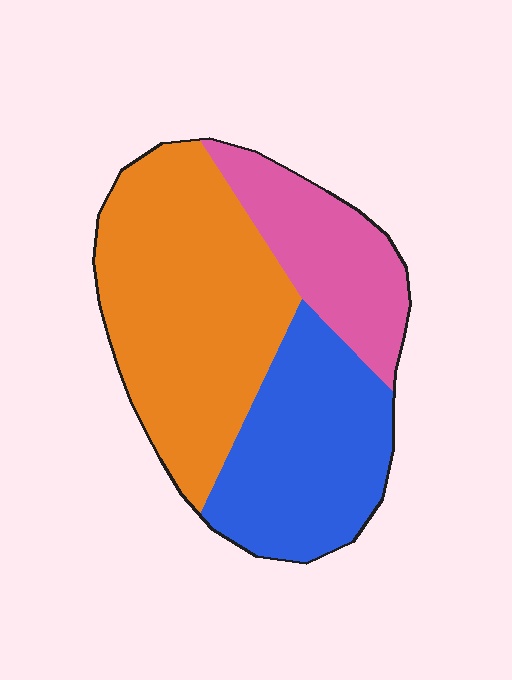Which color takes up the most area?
Orange, at roughly 45%.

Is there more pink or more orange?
Orange.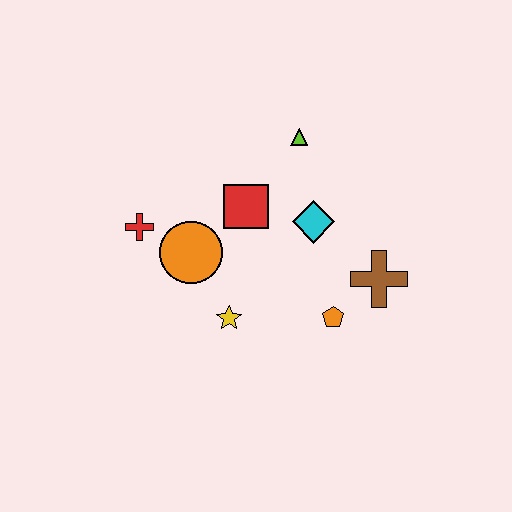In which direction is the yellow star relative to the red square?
The yellow star is below the red square.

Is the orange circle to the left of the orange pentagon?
Yes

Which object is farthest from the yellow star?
The lime triangle is farthest from the yellow star.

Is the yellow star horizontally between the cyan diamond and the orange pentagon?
No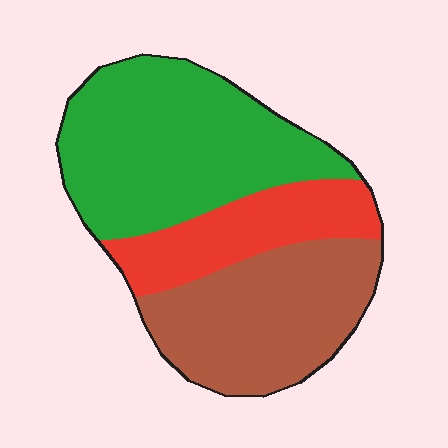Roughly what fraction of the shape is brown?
Brown takes up about one third (1/3) of the shape.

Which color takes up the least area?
Red, at roughly 20%.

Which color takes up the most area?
Green, at roughly 45%.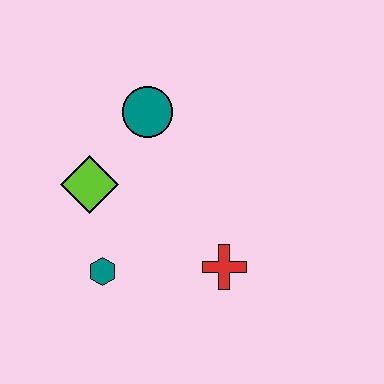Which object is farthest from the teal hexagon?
The teal circle is farthest from the teal hexagon.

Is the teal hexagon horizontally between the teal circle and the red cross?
No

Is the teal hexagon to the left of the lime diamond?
No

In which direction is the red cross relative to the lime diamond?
The red cross is to the right of the lime diamond.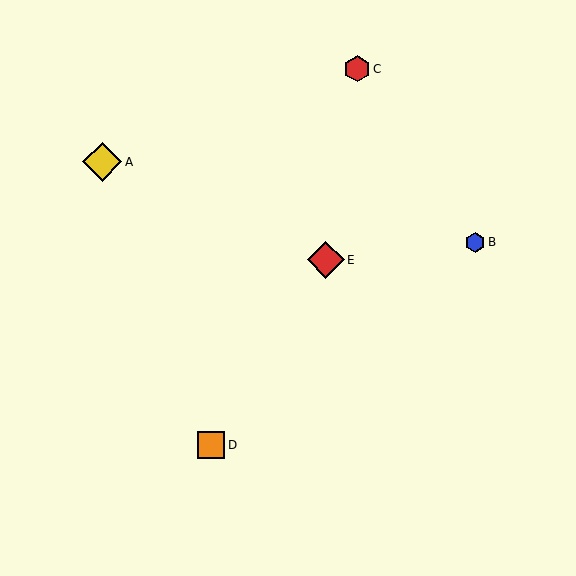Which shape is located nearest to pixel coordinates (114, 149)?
The yellow diamond (labeled A) at (102, 162) is nearest to that location.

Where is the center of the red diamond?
The center of the red diamond is at (326, 260).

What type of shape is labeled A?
Shape A is a yellow diamond.